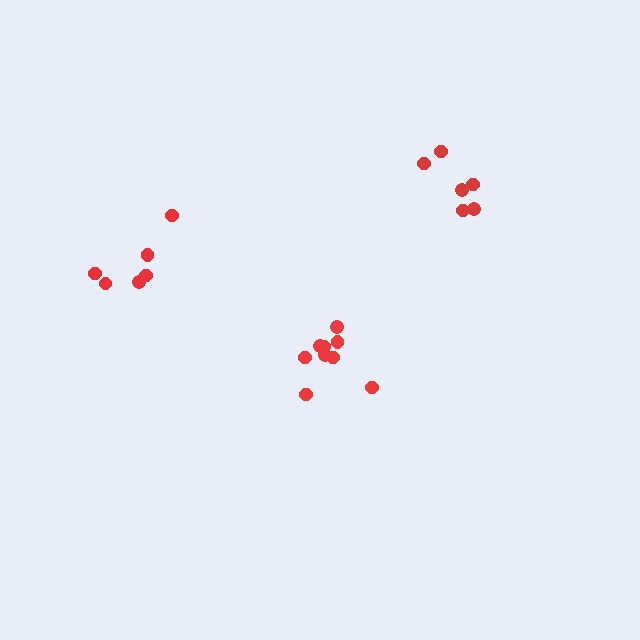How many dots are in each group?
Group 1: 6 dots, Group 2: 9 dots, Group 3: 6 dots (21 total).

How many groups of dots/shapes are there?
There are 3 groups.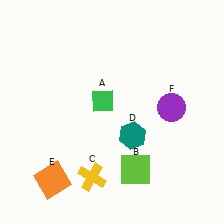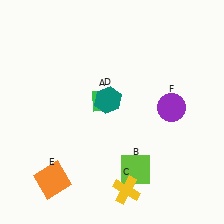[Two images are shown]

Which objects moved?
The objects that moved are: the yellow cross (C), the teal hexagon (D).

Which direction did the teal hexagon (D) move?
The teal hexagon (D) moved up.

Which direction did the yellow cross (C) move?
The yellow cross (C) moved right.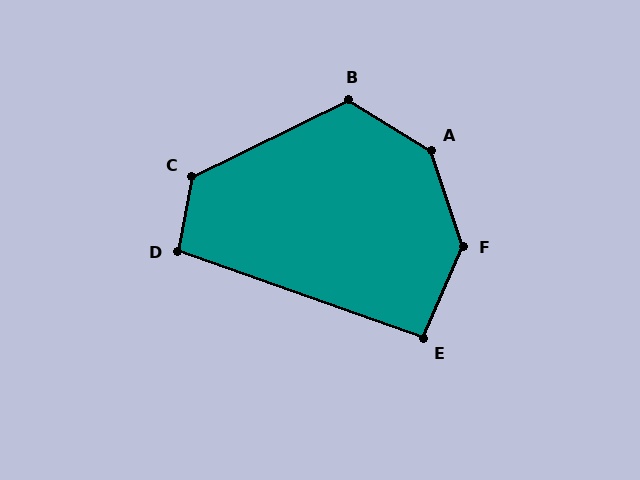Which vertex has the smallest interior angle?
E, at approximately 94 degrees.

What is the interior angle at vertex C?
Approximately 127 degrees (obtuse).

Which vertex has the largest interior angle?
A, at approximately 139 degrees.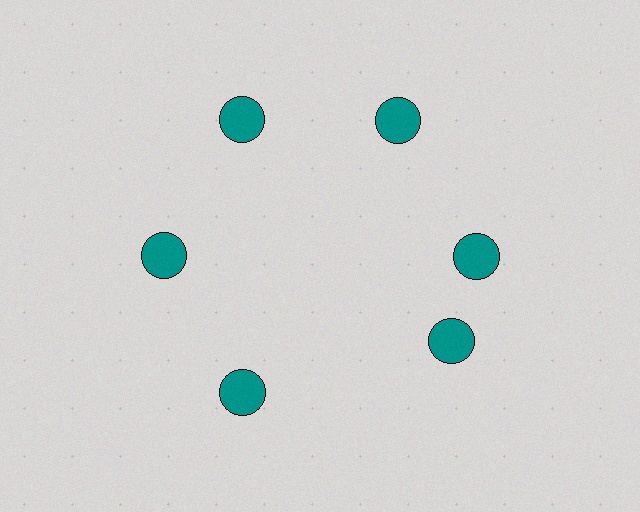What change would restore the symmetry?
The symmetry would be restored by rotating it back into even spacing with its neighbors so that all 6 circles sit at equal angles and equal distance from the center.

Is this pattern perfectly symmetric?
No. The 6 teal circles are arranged in a ring, but one element near the 5 o'clock position is rotated out of alignment along the ring, breaking the 6-fold rotational symmetry.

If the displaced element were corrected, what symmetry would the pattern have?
It would have 6-fold rotational symmetry — the pattern would map onto itself every 60 degrees.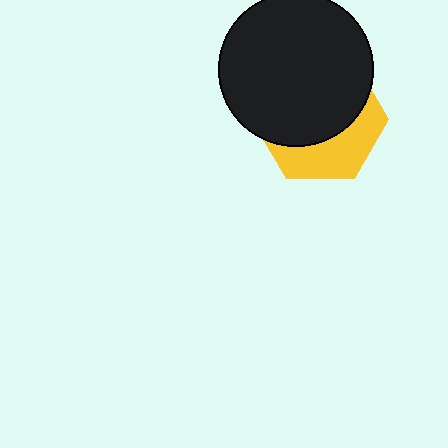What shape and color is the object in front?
The object in front is a black circle.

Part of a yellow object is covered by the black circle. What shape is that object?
It is a hexagon.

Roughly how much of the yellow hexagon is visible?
A small part of it is visible (roughly 37%).